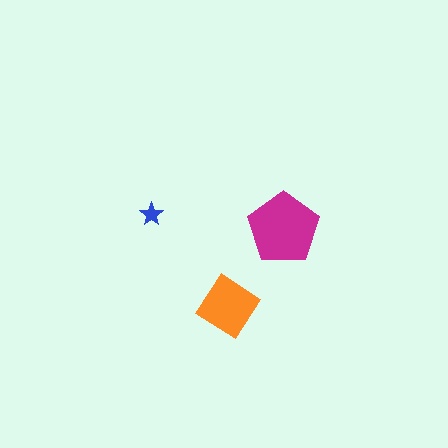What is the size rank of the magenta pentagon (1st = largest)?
1st.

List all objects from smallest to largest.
The blue star, the orange diamond, the magenta pentagon.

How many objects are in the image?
There are 3 objects in the image.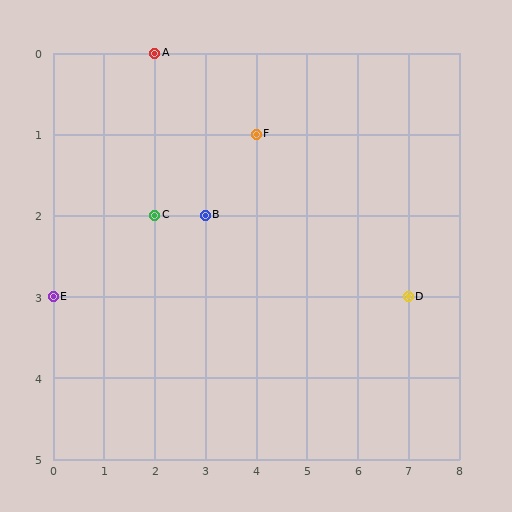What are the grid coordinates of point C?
Point C is at grid coordinates (2, 2).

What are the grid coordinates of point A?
Point A is at grid coordinates (2, 0).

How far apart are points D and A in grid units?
Points D and A are 5 columns and 3 rows apart (about 5.8 grid units diagonally).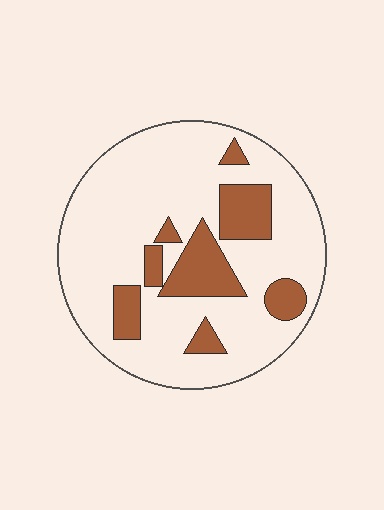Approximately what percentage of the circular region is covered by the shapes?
Approximately 20%.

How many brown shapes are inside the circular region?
8.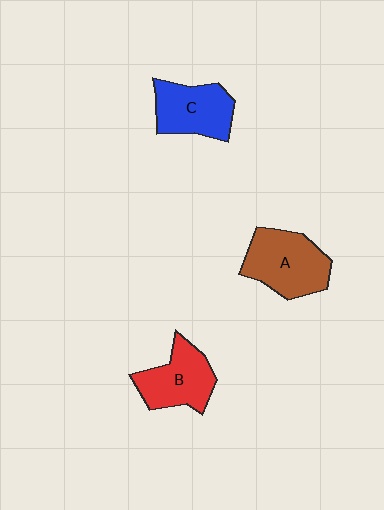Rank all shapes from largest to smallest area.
From largest to smallest: A (brown), C (blue), B (red).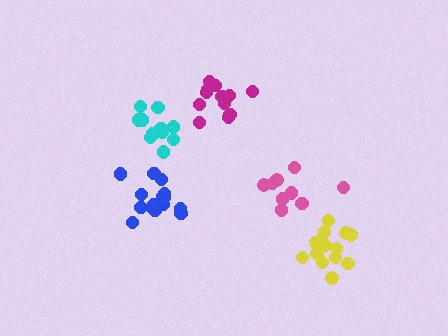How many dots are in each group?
Group 1: 12 dots, Group 2: 9 dots, Group 3: 12 dots, Group 4: 15 dots, Group 5: 15 dots (63 total).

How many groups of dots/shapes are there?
There are 5 groups.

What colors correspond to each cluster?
The clusters are colored: magenta, pink, cyan, yellow, blue.